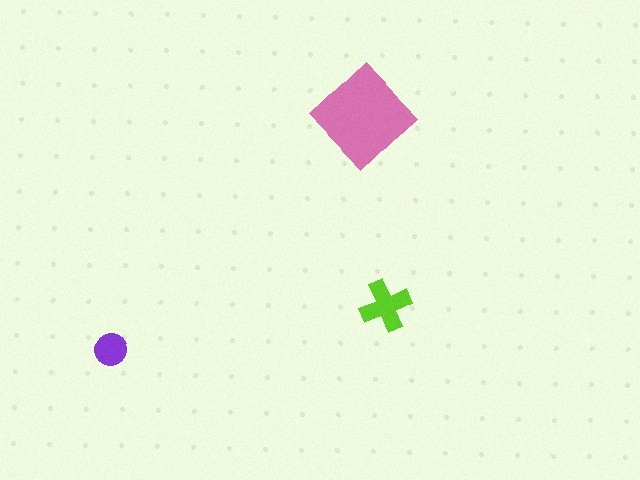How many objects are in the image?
There are 3 objects in the image.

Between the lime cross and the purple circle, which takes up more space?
The lime cross.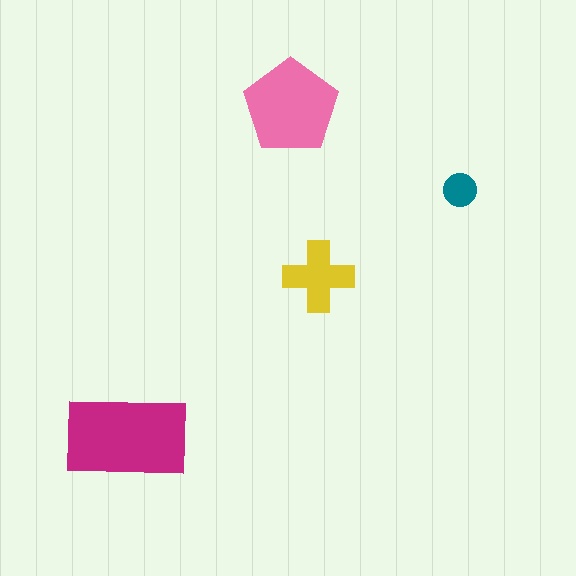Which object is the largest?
The magenta rectangle.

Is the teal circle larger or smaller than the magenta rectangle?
Smaller.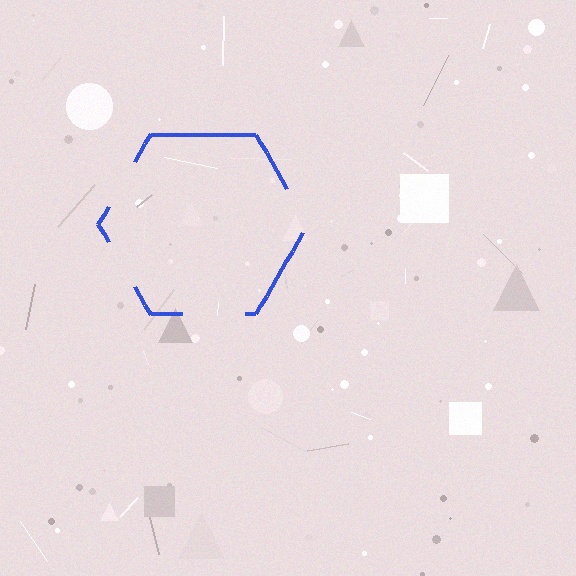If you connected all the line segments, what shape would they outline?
They would outline a hexagon.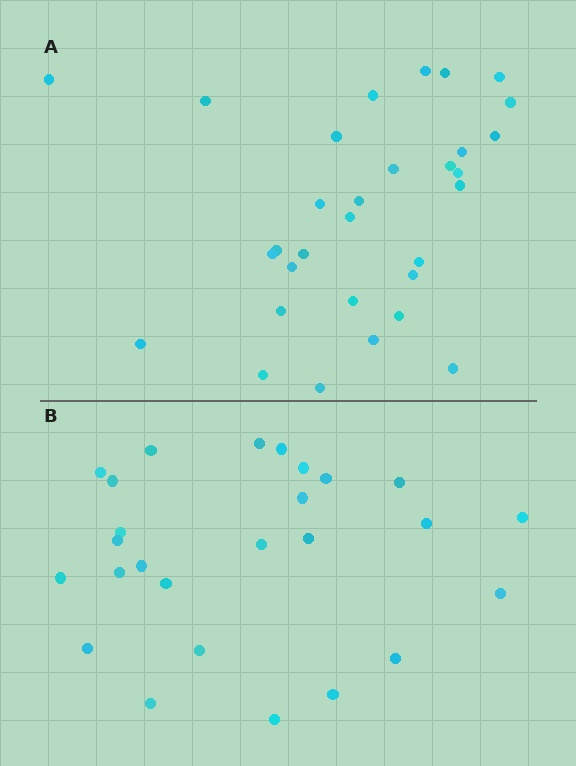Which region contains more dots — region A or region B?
Region A (the top region) has more dots.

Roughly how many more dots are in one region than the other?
Region A has about 5 more dots than region B.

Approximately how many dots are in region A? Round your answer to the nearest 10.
About 30 dots. (The exact count is 31, which rounds to 30.)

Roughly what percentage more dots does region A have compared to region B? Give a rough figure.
About 20% more.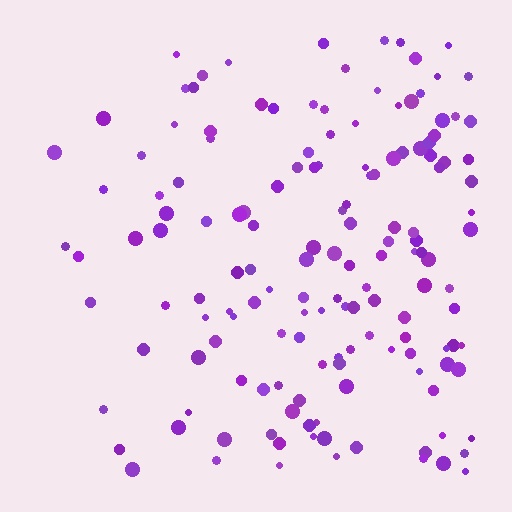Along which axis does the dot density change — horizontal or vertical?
Horizontal.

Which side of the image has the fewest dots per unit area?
The left.